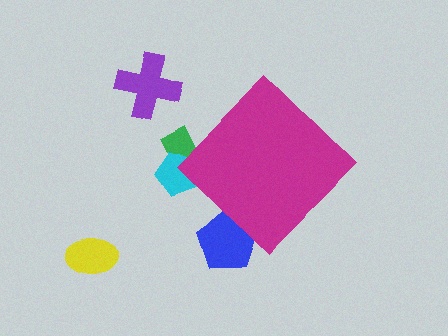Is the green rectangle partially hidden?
Yes, the green rectangle is partially hidden behind the magenta diamond.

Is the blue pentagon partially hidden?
Yes, the blue pentagon is partially hidden behind the magenta diamond.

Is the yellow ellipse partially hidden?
No, the yellow ellipse is fully visible.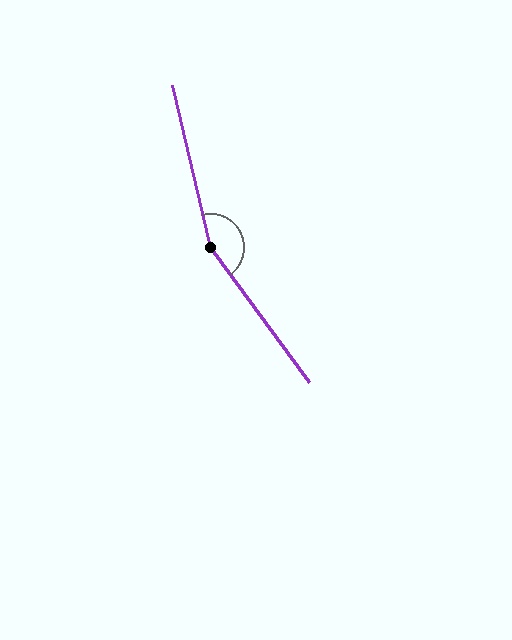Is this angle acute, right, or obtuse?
It is obtuse.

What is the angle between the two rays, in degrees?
Approximately 157 degrees.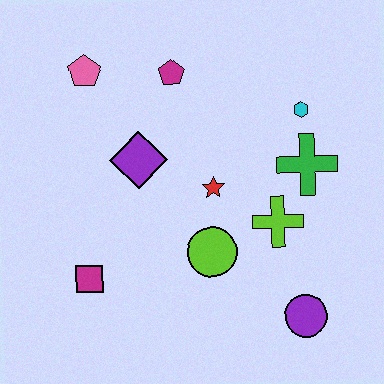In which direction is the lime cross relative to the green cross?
The lime cross is below the green cross.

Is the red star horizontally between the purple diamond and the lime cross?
Yes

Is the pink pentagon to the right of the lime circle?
No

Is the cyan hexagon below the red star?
No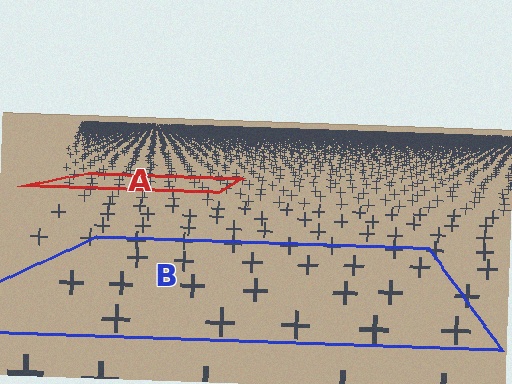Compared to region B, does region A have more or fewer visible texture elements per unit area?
Region A has more texture elements per unit area — they are packed more densely because it is farther away.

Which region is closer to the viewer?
Region B is closer. The texture elements there are larger and more spread out.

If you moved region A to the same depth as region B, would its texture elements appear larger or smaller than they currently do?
They would appear larger. At a closer depth, the same texture elements are projected at a bigger on-screen size.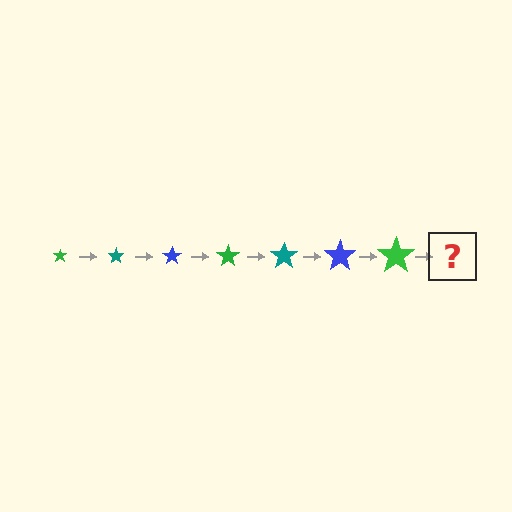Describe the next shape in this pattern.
It should be a teal star, larger than the previous one.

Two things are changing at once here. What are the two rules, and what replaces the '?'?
The two rules are that the star grows larger each step and the color cycles through green, teal, and blue. The '?' should be a teal star, larger than the previous one.